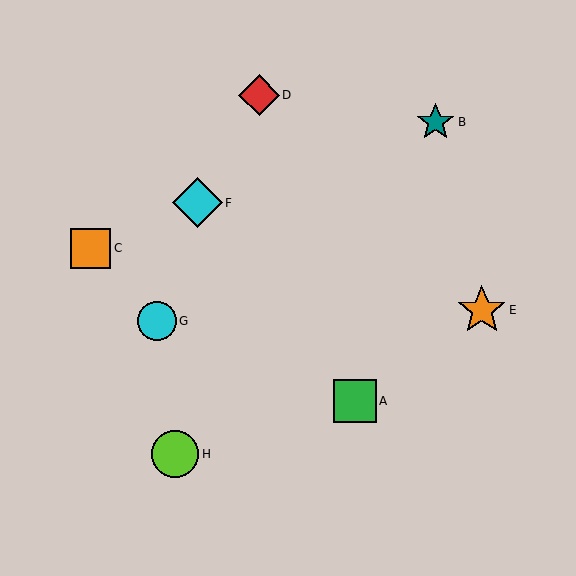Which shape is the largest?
The cyan diamond (labeled F) is the largest.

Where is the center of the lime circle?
The center of the lime circle is at (175, 454).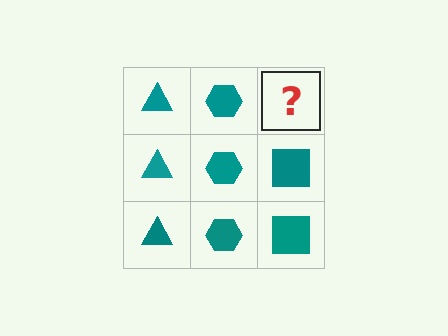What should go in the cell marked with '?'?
The missing cell should contain a teal square.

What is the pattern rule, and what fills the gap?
The rule is that each column has a consistent shape. The gap should be filled with a teal square.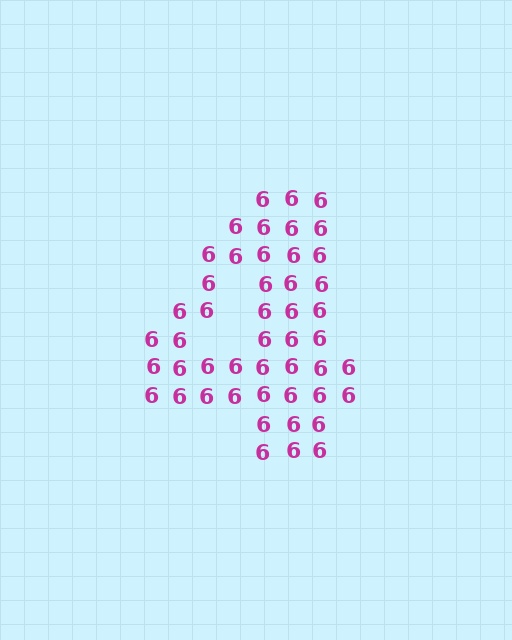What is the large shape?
The large shape is the digit 4.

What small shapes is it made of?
It is made of small digit 6's.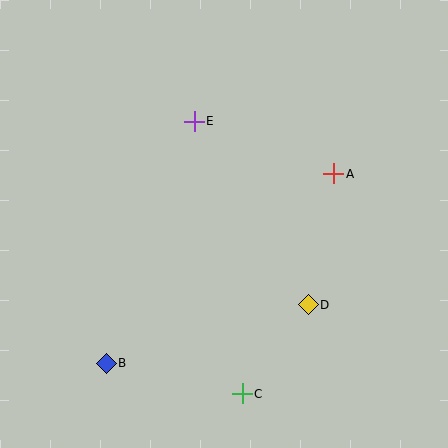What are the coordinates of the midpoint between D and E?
The midpoint between D and E is at (251, 213).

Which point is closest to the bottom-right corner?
Point D is closest to the bottom-right corner.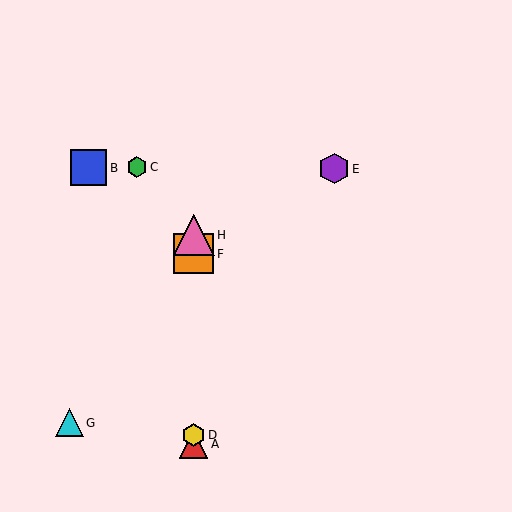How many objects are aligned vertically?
4 objects (A, D, F, H) are aligned vertically.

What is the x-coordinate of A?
Object A is at x≈194.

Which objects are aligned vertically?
Objects A, D, F, H are aligned vertically.